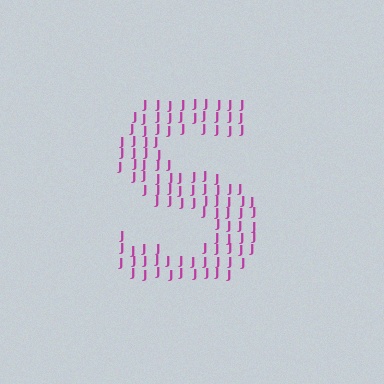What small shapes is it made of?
It is made of small letter J's.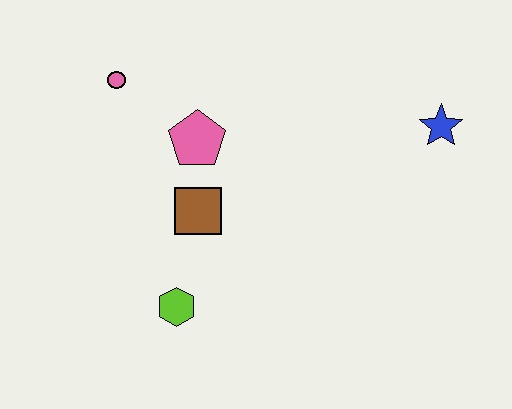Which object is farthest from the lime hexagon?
The blue star is farthest from the lime hexagon.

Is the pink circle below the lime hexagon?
No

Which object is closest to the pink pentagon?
The brown square is closest to the pink pentagon.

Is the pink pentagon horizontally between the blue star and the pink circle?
Yes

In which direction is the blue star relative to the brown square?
The blue star is to the right of the brown square.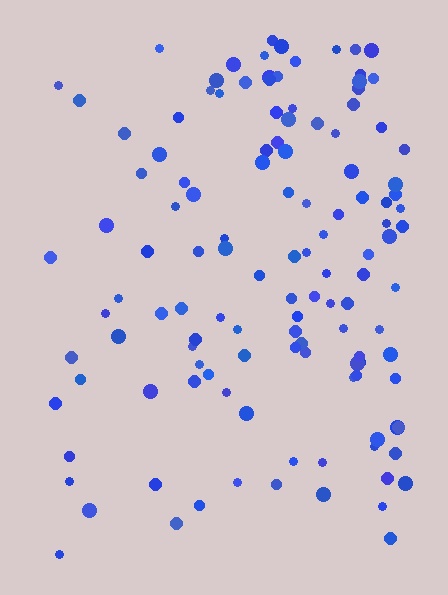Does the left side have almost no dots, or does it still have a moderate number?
Still a moderate number, just noticeably fewer than the right.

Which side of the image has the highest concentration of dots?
The right.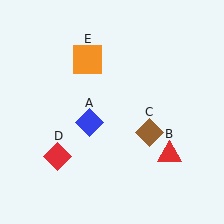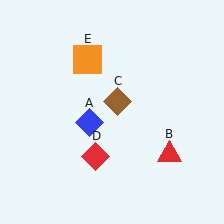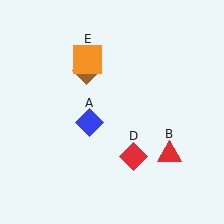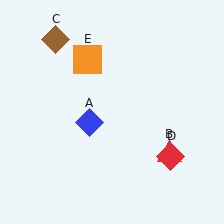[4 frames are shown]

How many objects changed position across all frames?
2 objects changed position: brown diamond (object C), red diamond (object D).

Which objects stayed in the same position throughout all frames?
Blue diamond (object A) and red triangle (object B) and orange square (object E) remained stationary.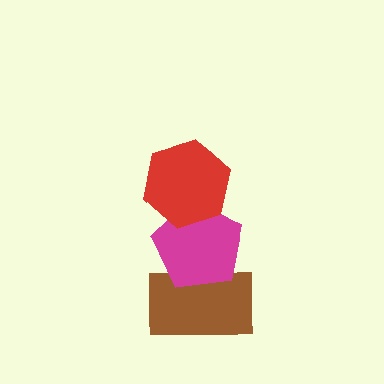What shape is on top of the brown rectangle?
The magenta pentagon is on top of the brown rectangle.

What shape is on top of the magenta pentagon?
The red hexagon is on top of the magenta pentagon.